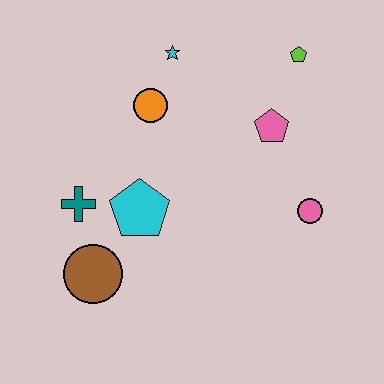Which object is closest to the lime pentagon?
The pink pentagon is closest to the lime pentagon.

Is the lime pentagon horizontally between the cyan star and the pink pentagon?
No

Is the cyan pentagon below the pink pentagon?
Yes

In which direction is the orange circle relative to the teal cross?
The orange circle is above the teal cross.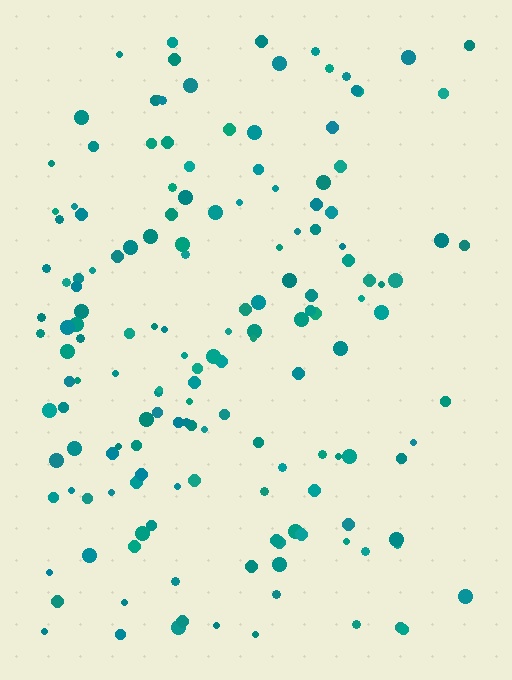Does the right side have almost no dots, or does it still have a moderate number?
Still a moderate number, just noticeably fewer than the left.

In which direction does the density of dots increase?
From right to left, with the left side densest.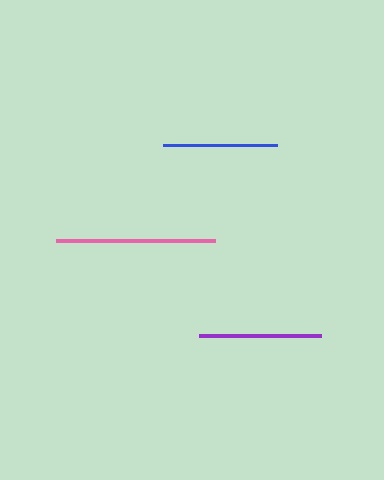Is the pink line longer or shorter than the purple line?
The pink line is longer than the purple line.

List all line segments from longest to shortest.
From longest to shortest: pink, purple, blue.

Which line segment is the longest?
The pink line is the longest at approximately 159 pixels.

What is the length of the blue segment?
The blue segment is approximately 114 pixels long.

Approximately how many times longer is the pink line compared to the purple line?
The pink line is approximately 1.3 times the length of the purple line.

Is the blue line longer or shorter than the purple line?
The purple line is longer than the blue line.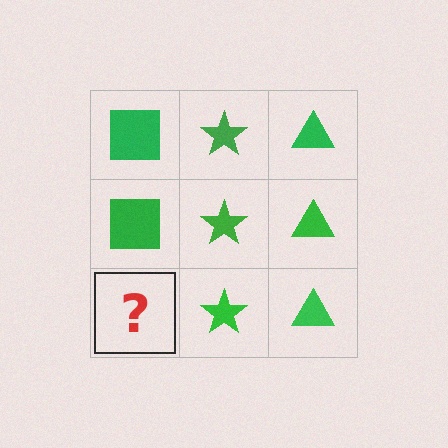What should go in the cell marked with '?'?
The missing cell should contain a green square.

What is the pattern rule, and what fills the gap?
The rule is that each column has a consistent shape. The gap should be filled with a green square.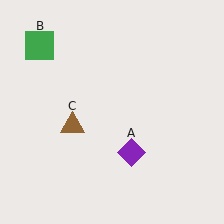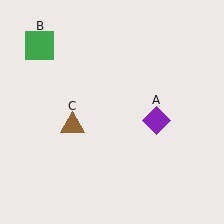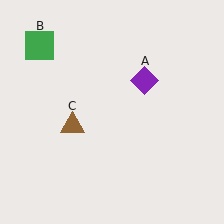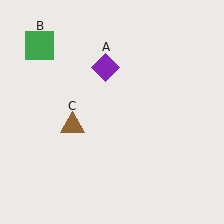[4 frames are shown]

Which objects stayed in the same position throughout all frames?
Green square (object B) and brown triangle (object C) remained stationary.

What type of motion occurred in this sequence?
The purple diamond (object A) rotated counterclockwise around the center of the scene.